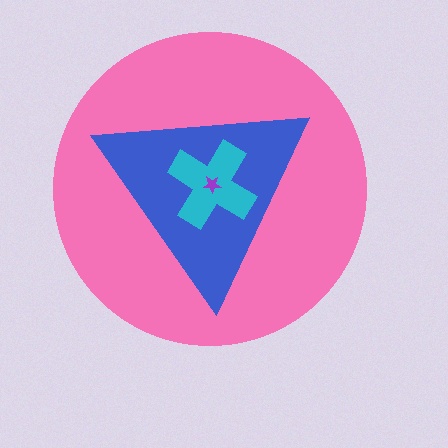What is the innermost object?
The purple star.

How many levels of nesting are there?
4.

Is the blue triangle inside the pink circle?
Yes.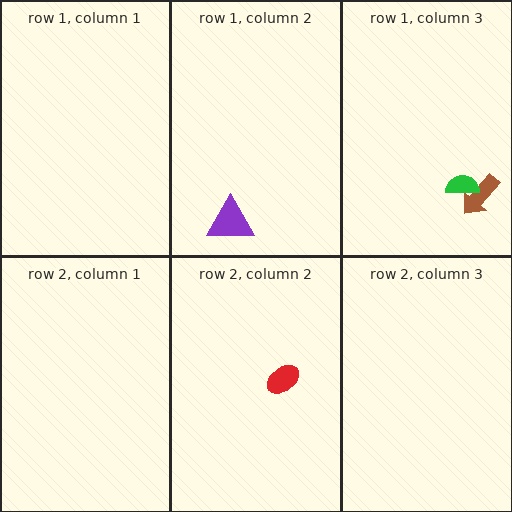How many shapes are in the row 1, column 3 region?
2.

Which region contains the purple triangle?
The row 1, column 2 region.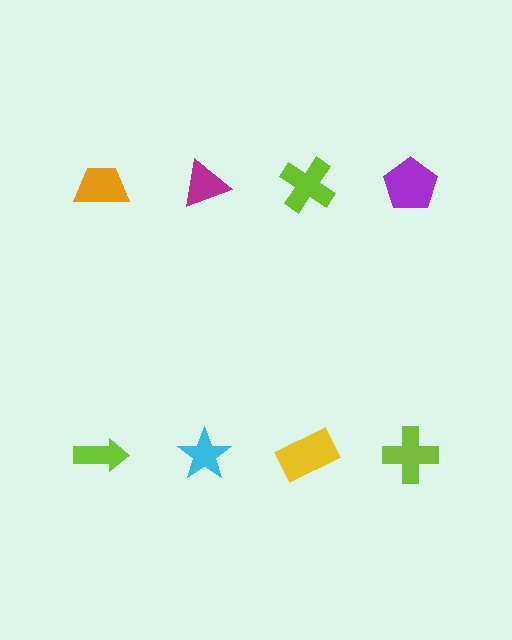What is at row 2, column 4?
A lime cross.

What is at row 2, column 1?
A lime arrow.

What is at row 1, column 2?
A magenta triangle.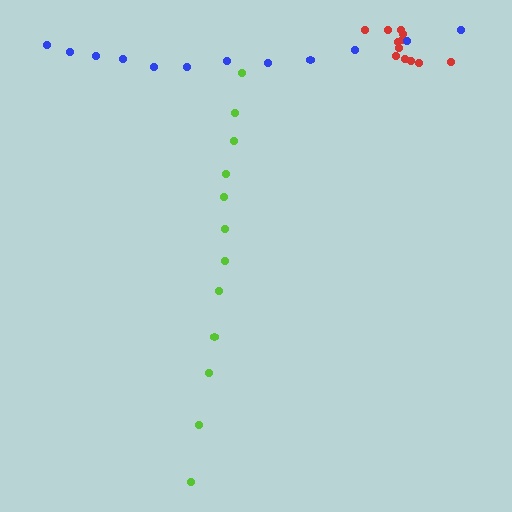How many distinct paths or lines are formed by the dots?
There are 3 distinct paths.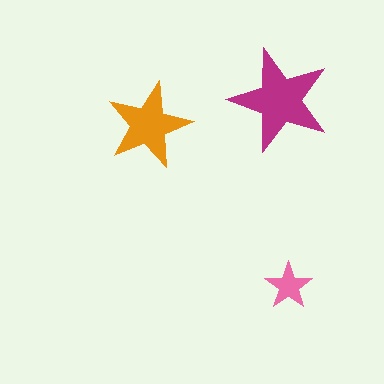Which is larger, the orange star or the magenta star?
The magenta one.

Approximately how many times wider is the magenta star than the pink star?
About 2 times wider.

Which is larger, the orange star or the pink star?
The orange one.